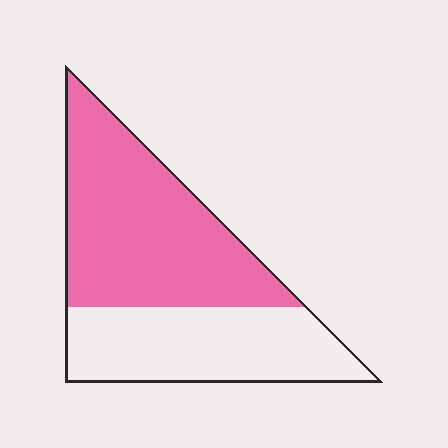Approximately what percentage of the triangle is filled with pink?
Approximately 60%.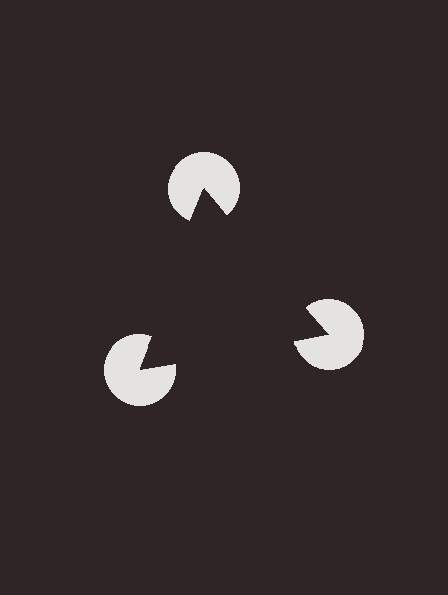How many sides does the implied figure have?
3 sides.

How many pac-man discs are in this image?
There are 3 — one at each vertex of the illusory triangle.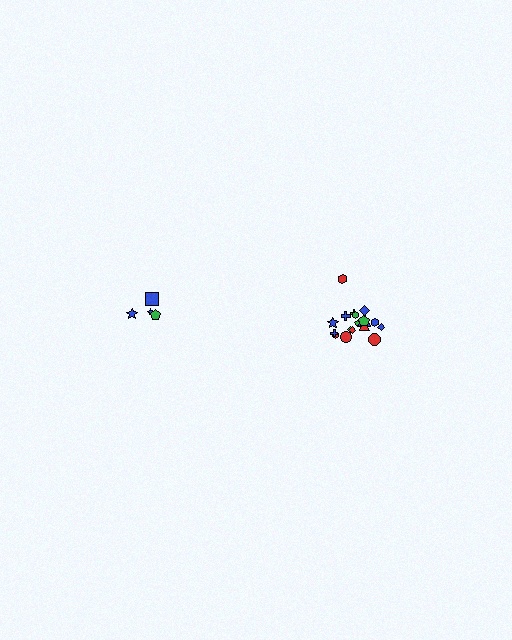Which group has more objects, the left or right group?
The right group.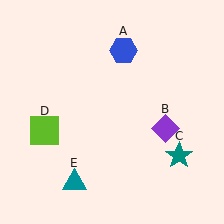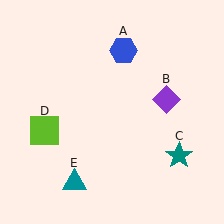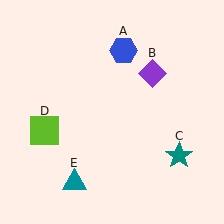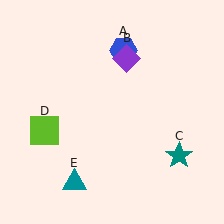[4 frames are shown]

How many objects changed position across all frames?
1 object changed position: purple diamond (object B).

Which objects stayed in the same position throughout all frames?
Blue hexagon (object A) and teal star (object C) and lime square (object D) and teal triangle (object E) remained stationary.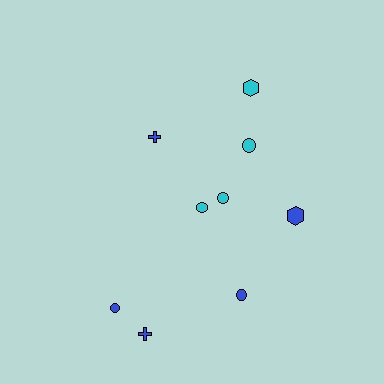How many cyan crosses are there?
There are no cyan crosses.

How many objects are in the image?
There are 9 objects.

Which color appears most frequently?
Blue, with 5 objects.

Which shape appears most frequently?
Circle, with 5 objects.